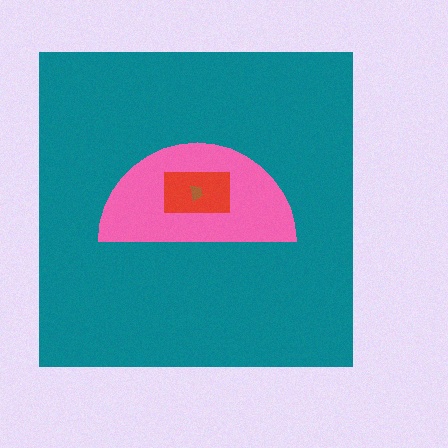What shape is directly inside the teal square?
The pink semicircle.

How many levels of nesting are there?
4.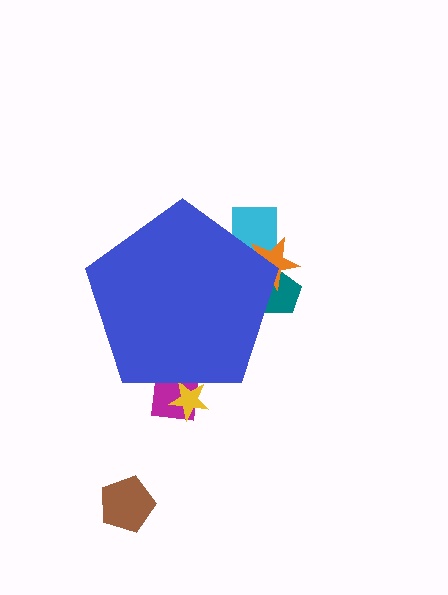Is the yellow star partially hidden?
Yes, the yellow star is partially hidden behind the blue pentagon.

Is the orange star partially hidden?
Yes, the orange star is partially hidden behind the blue pentagon.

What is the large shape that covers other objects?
A blue pentagon.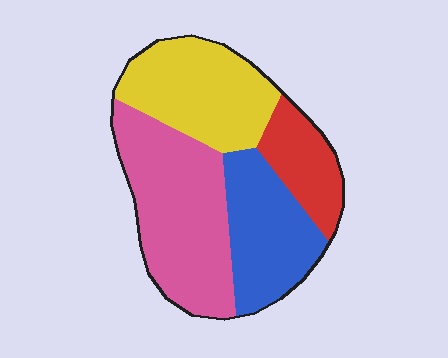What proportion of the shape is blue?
Blue takes up about one quarter (1/4) of the shape.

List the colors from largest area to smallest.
From largest to smallest: pink, yellow, blue, red.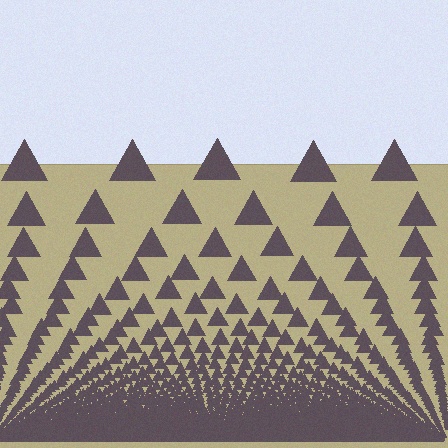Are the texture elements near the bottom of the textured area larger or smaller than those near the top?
Smaller. The gradient is inverted — elements near the bottom are smaller and denser.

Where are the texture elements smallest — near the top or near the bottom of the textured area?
Near the bottom.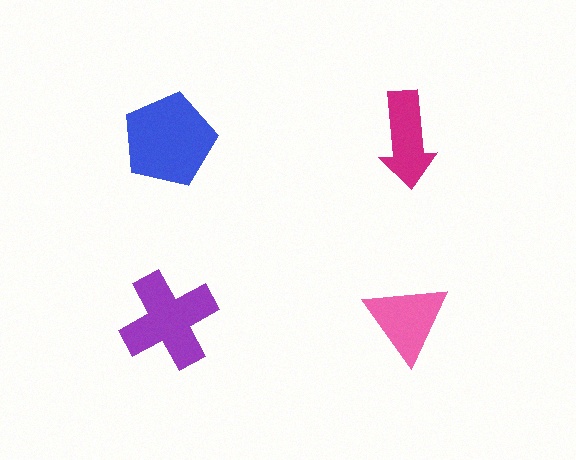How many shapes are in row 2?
2 shapes.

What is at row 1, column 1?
A blue pentagon.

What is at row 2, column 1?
A purple cross.